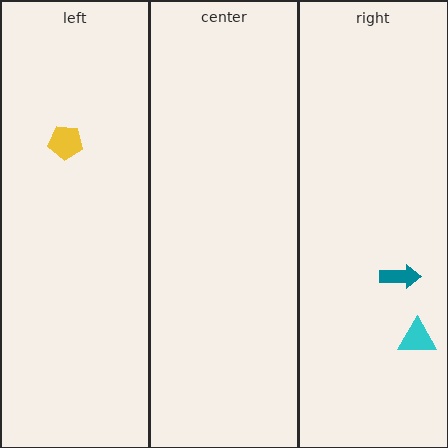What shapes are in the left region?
The yellow pentagon.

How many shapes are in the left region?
1.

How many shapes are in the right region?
2.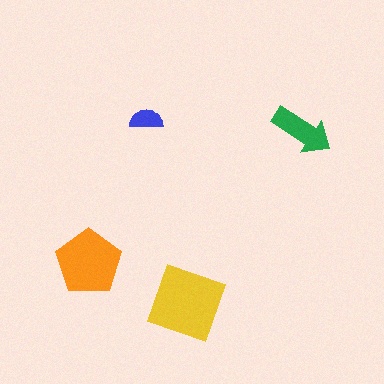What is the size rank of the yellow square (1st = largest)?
1st.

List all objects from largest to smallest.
The yellow square, the orange pentagon, the green arrow, the blue semicircle.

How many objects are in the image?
There are 4 objects in the image.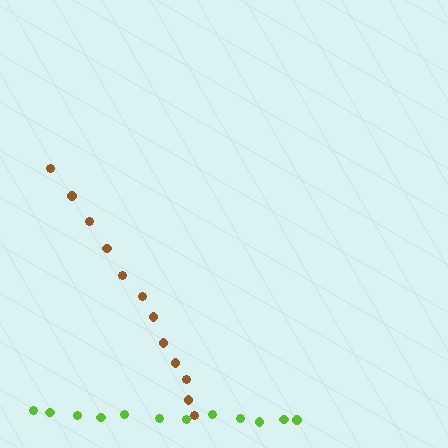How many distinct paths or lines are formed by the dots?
There are 2 distinct paths.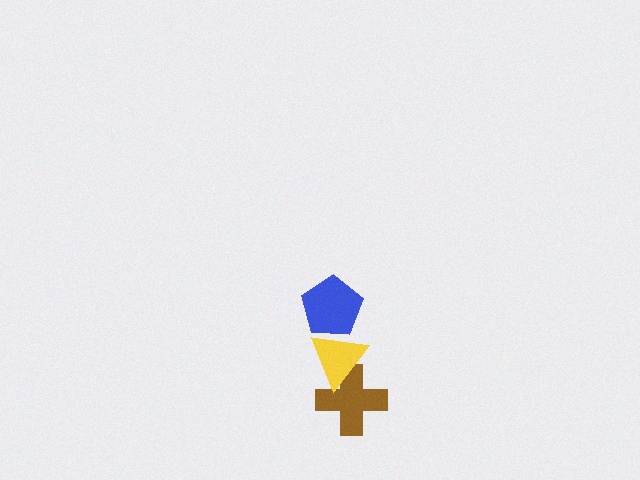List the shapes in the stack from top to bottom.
From top to bottom: the blue pentagon, the yellow triangle, the brown cross.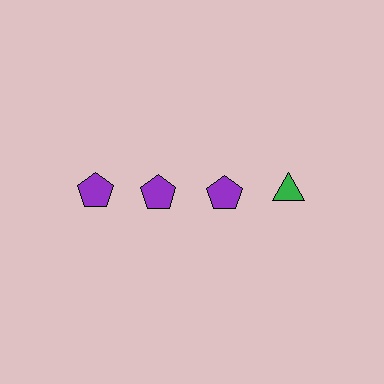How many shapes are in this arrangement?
There are 4 shapes arranged in a grid pattern.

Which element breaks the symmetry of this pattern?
The green triangle in the top row, second from right column breaks the symmetry. All other shapes are purple pentagons.